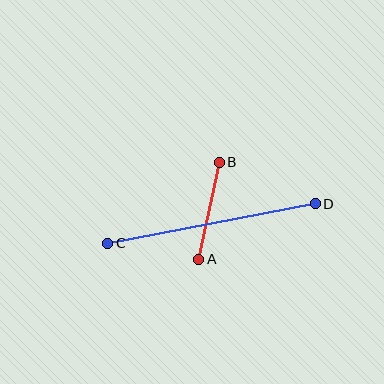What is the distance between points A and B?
The distance is approximately 99 pixels.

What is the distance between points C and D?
The distance is approximately 211 pixels.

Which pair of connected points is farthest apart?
Points C and D are farthest apart.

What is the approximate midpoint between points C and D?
The midpoint is at approximately (212, 223) pixels.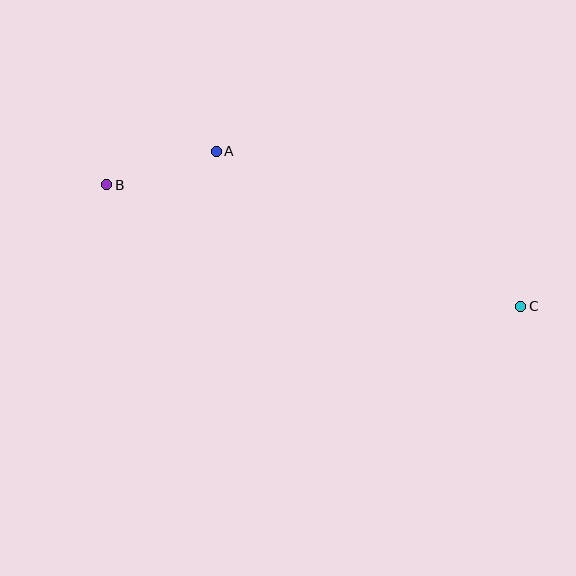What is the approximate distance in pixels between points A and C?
The distance between A and C is approximately 342 pixels.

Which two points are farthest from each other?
Points B and C are farthest from each other.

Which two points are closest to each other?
Points A and B are closest to each other.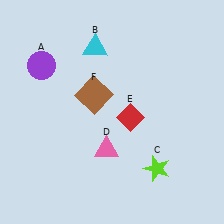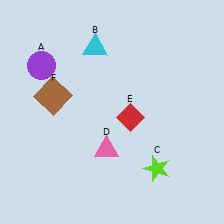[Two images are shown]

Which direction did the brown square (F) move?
The brown square (F) moved left.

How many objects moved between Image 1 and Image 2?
1 object moved between the two images.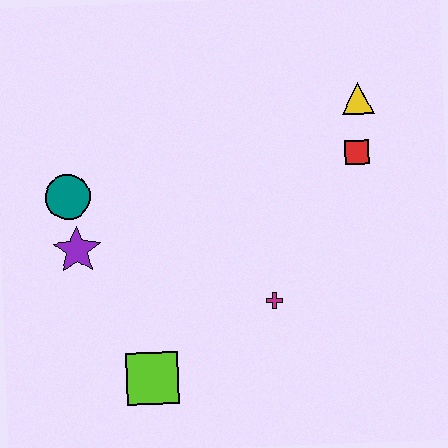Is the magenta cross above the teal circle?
No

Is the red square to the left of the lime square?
No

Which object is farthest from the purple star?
The yellow triangle is farthest from the purple star.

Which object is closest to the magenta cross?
The lime square is closest to the magenta cross.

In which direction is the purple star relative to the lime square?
The purple star is above the lime square.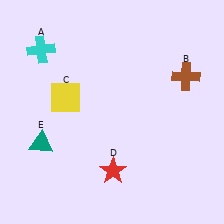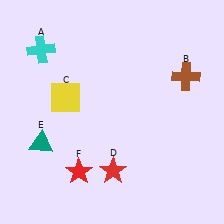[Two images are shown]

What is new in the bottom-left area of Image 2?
A red star (F) was added in the bottom-left area of Image 2.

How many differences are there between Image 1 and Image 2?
There is 1 difference between the two images.